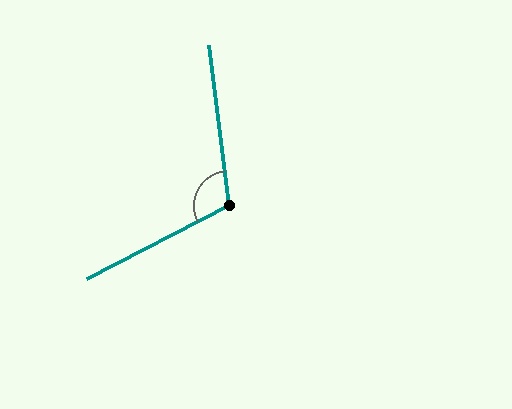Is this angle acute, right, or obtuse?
It is obtuse.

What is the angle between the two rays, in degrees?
Approximately 110 degrees.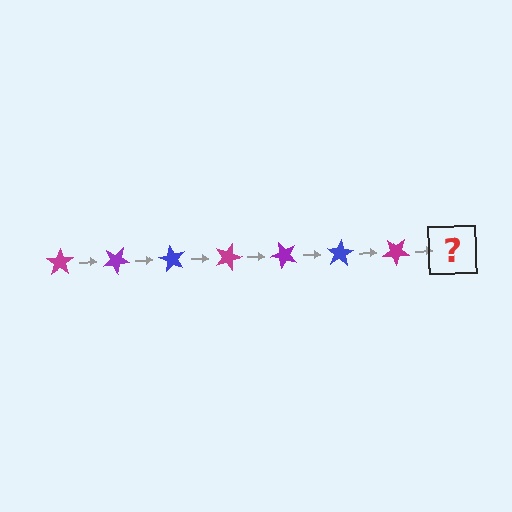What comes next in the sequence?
The next element should be a purple star, rotated 210 degrees from the start.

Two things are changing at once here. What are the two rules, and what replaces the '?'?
The two rules are that it rotates 30 degrees each step and the color cycles through magenta, purple, and blue. The '?' should be a purple star, rotated 210 degrees from the start.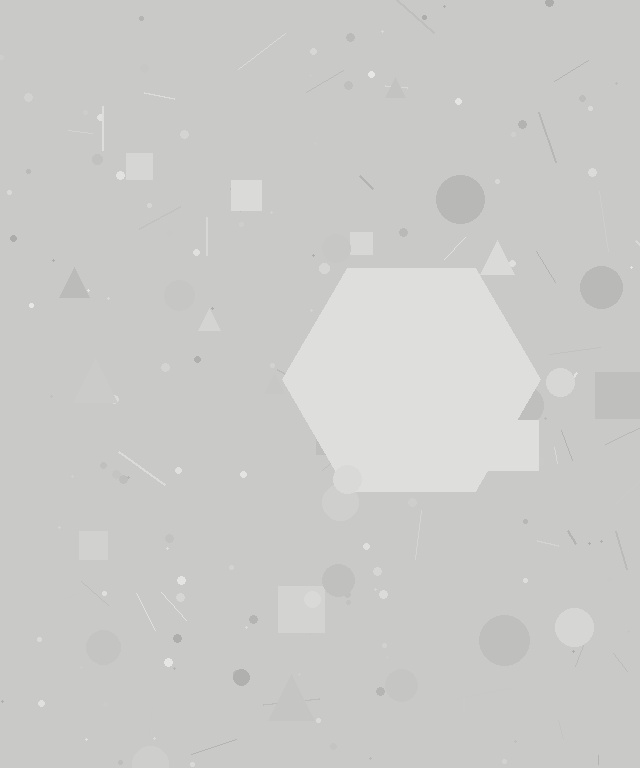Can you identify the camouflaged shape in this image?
The camouflaged shape is a hexagon.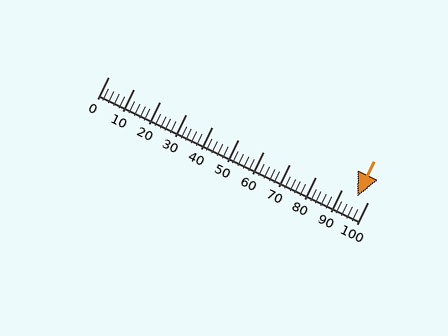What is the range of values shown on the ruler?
The ruler shows values from 0 to 100.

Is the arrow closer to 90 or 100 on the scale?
The arrow is closer to 100.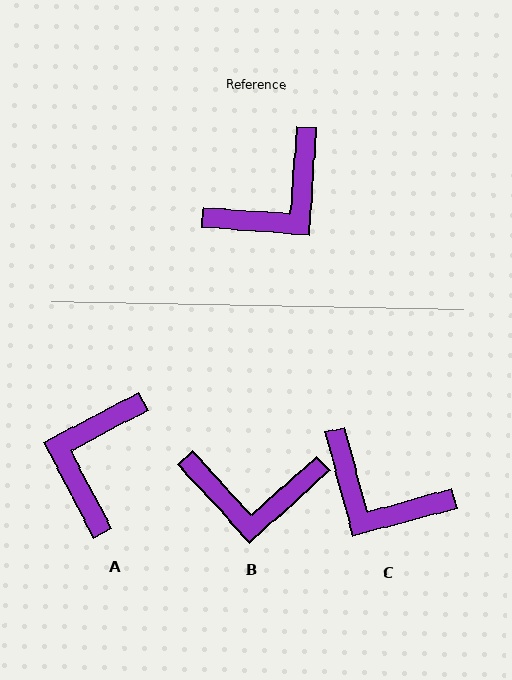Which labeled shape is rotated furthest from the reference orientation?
A, about 148 degrees away.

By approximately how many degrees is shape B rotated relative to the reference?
Approximately 44 degrees clockwise.